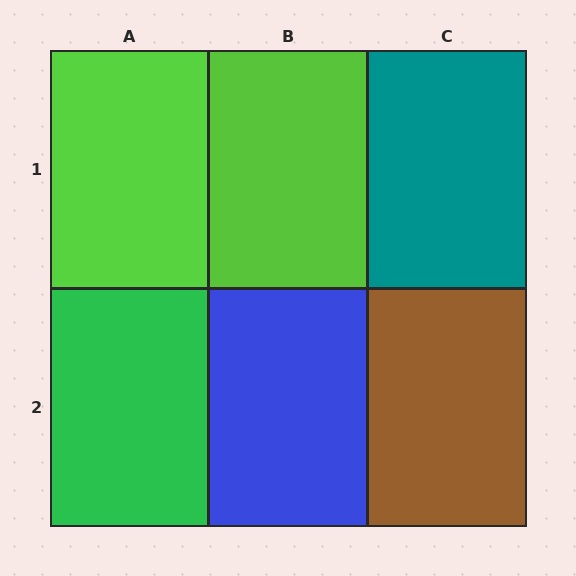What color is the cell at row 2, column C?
Brown.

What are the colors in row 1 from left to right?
Lime, lime, teal.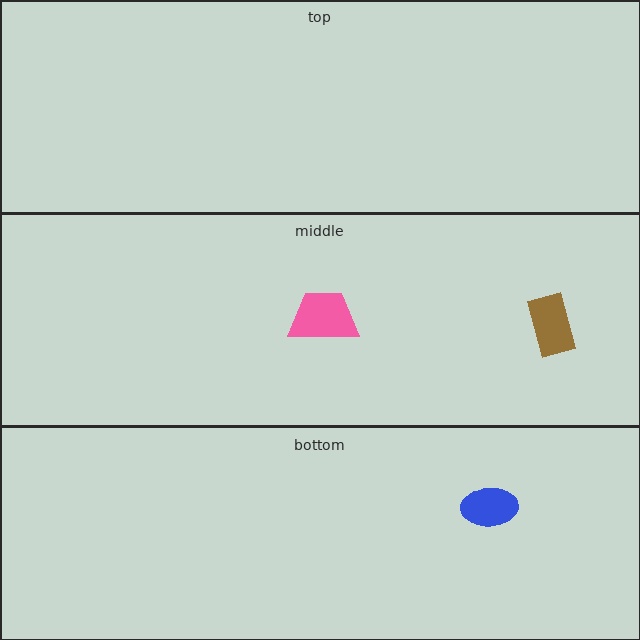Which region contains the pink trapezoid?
The middle region.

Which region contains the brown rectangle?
The middle region.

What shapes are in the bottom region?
The blue ellipse.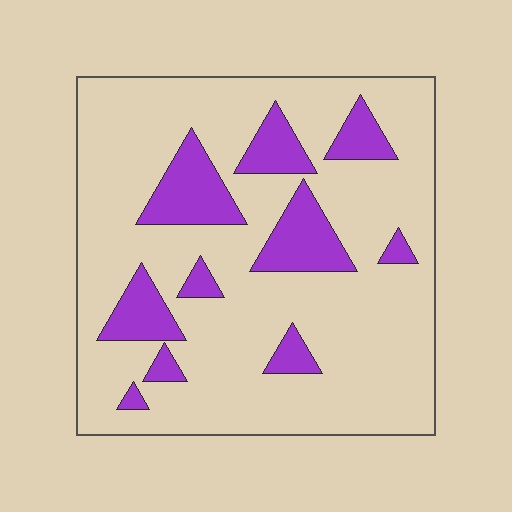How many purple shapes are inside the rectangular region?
10.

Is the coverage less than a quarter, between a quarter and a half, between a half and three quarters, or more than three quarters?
Less than a quarter.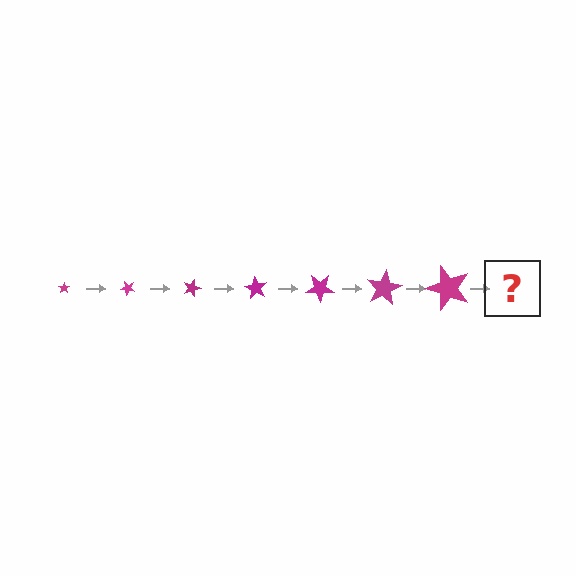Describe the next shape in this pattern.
It should be a star, larger than the previous one and rotated 315 degrees from the start.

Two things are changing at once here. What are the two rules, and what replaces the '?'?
The two rules are that the star grows larger each step and it rotates 45 degrees each step. The '?' should be a star, larger than the previous one and rotated 315 degrees from the start.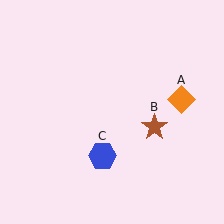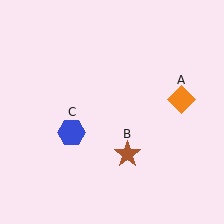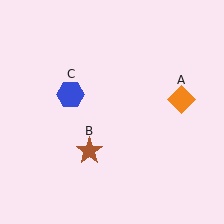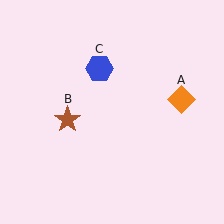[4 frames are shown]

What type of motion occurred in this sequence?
The brown star (object B), blue hexagon (object C) rotated clockwise around the center of the scene.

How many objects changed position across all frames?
2 objects changed position: brown star (object B), blue hexagon (object C).